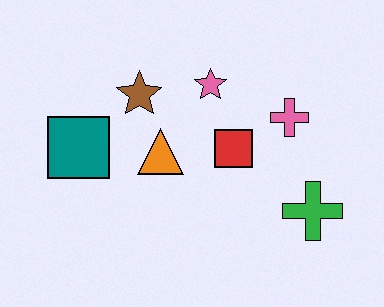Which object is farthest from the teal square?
The green cross is farthest from the teal square.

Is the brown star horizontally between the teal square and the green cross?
Yes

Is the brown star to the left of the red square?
Yes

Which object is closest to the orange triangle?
The brown star is closest to the orange triangle.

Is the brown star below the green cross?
No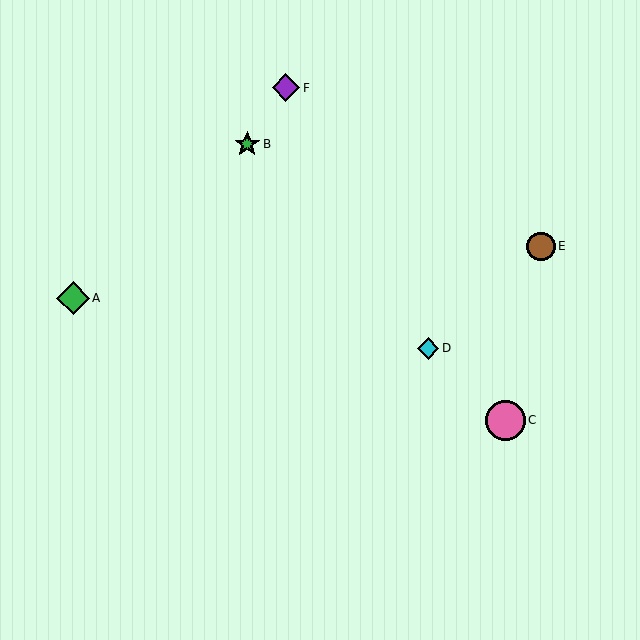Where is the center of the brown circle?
The center of the brown circle is at (541, 246).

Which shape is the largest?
The pink circle (labeled C) is the largest.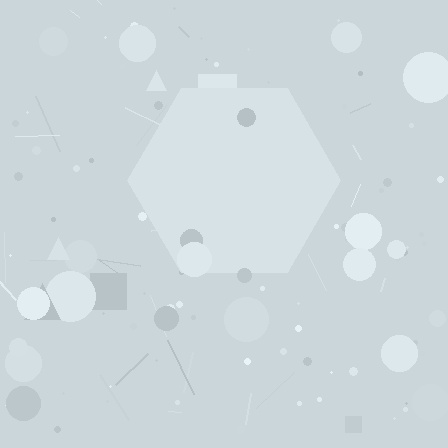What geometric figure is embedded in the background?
A hexagon is embedded in the background.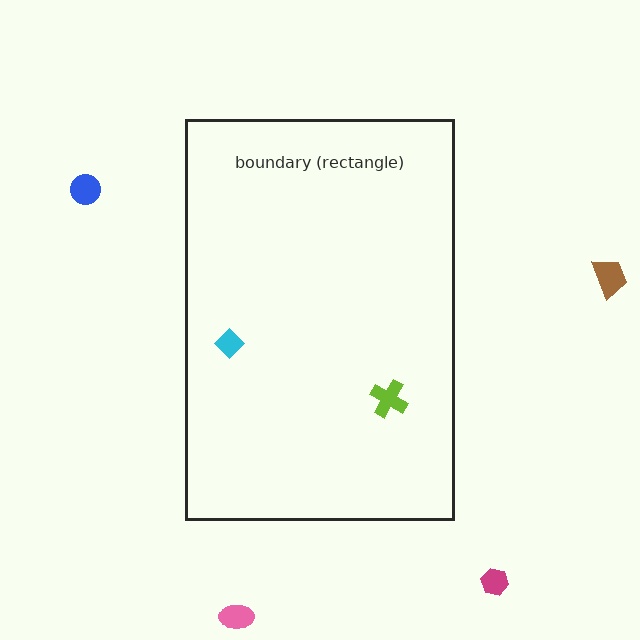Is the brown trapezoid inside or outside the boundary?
Outside.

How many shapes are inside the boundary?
2 inside, 4 outside.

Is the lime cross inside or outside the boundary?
Inside.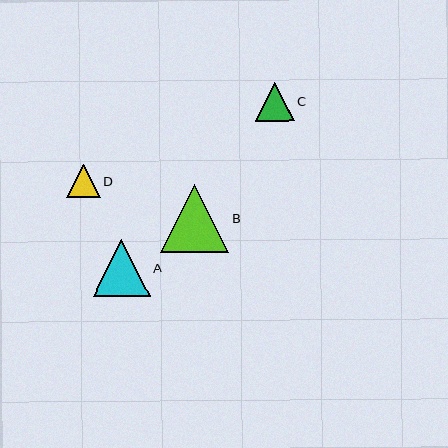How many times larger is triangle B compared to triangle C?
Triangle B is approximately 1.8 times the size of triangle C.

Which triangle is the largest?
Triangle B is the largest with a size of approximately 68 pixels.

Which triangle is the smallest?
Triangle D is the smallest with a size of approximately 33 pixels.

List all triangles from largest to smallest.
From largest to smallest: B, A, C, D.